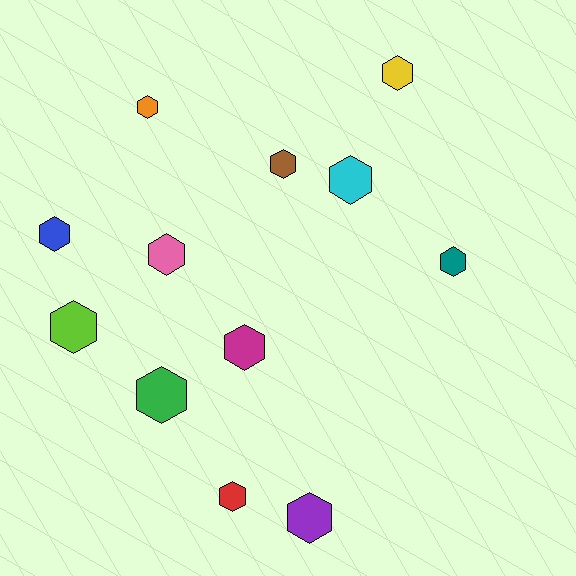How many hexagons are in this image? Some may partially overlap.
There are 12 hexagons.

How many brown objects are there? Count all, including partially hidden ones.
There is 1 brown object.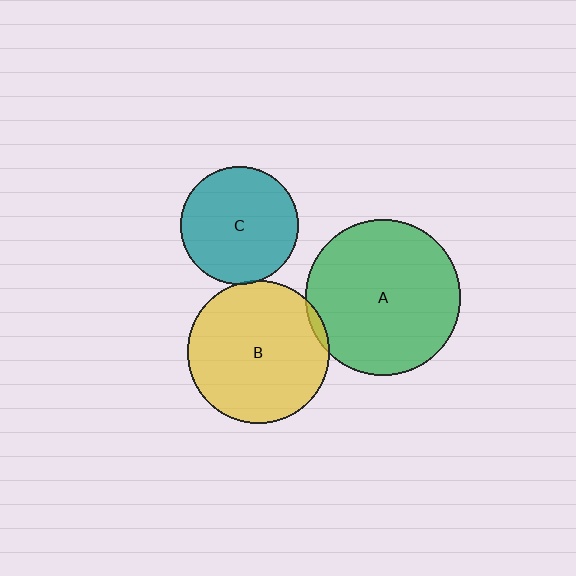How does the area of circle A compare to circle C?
Approximately 1.7 times.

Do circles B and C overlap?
Yes.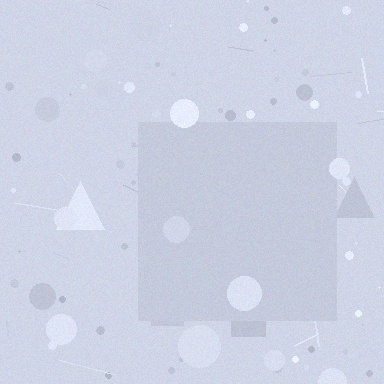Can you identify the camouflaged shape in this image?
The camouflaged shape is a square.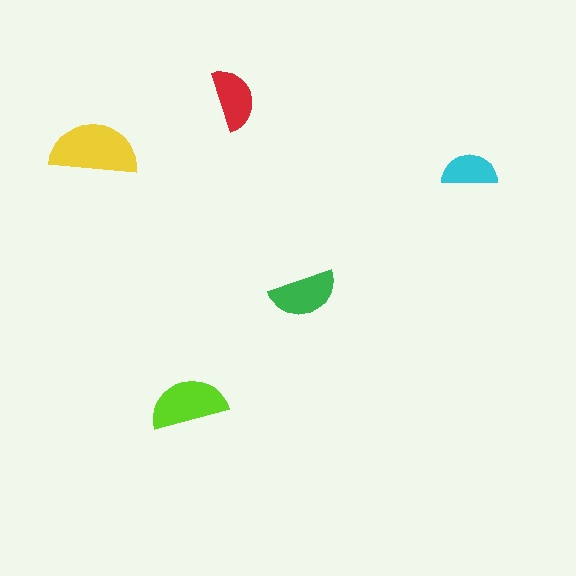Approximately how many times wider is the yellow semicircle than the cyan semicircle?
About 1.5 times wider.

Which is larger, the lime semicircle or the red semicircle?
The lime one.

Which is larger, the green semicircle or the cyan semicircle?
The green one.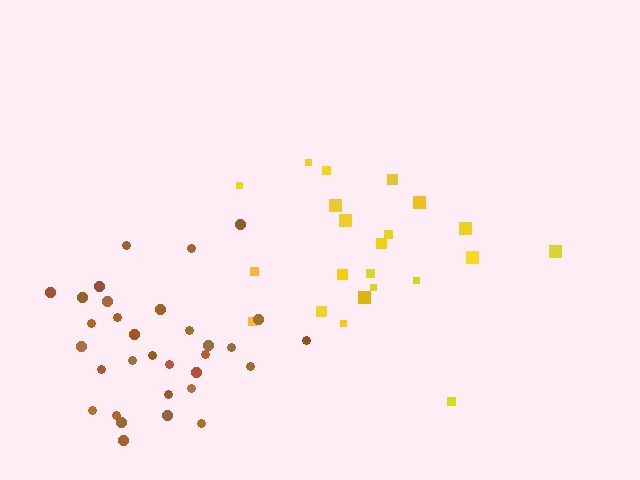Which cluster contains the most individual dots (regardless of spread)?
Brown (32).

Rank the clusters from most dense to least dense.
brown, yellow.